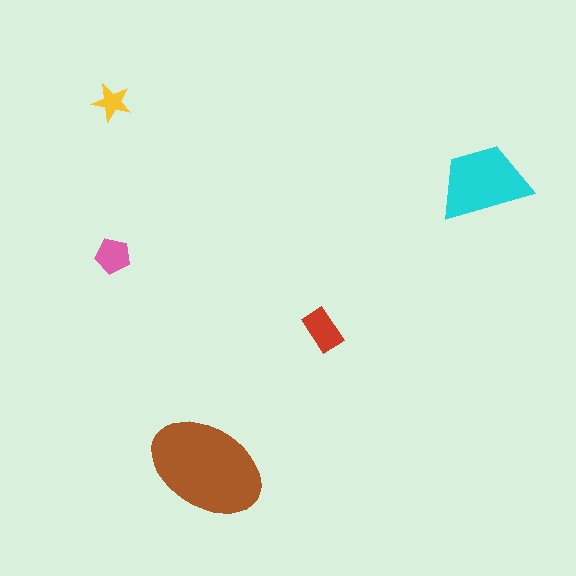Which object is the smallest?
The yellow star.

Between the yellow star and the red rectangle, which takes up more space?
The red rectangle.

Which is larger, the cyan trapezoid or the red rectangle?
The cyan trapezoid.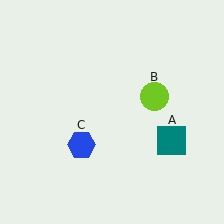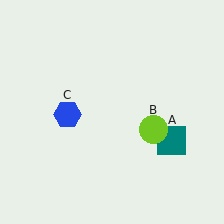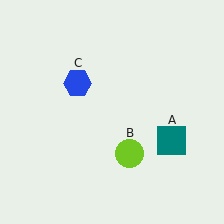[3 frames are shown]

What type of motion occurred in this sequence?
The lime circle (object B), blue hexagon (object C) rotated clockwise around the center of the scene.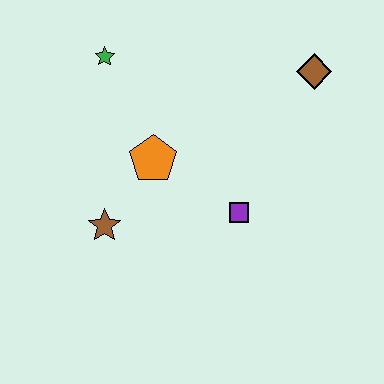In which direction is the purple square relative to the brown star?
The purple square is to the right of the brown star.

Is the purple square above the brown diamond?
No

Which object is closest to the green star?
The orange pentagon is closest to the green star.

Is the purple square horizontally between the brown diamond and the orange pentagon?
Yes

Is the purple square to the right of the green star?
Yes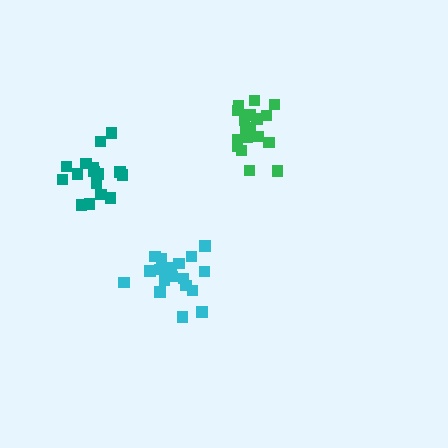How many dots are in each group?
Group 1: 19 dots, Group 2: 16 dots, Group 3: 18 dots (53 total).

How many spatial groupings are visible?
There are 3 spatial groupings.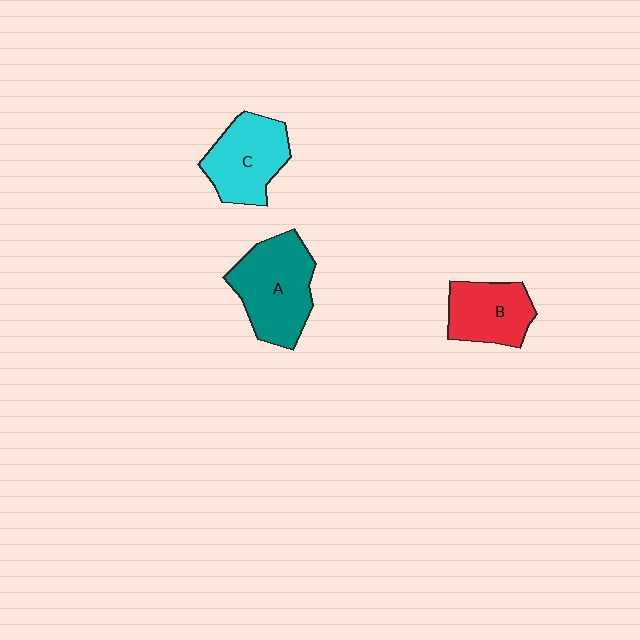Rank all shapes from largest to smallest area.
From largest to smallest: A (teal), C (cyan), B (red).